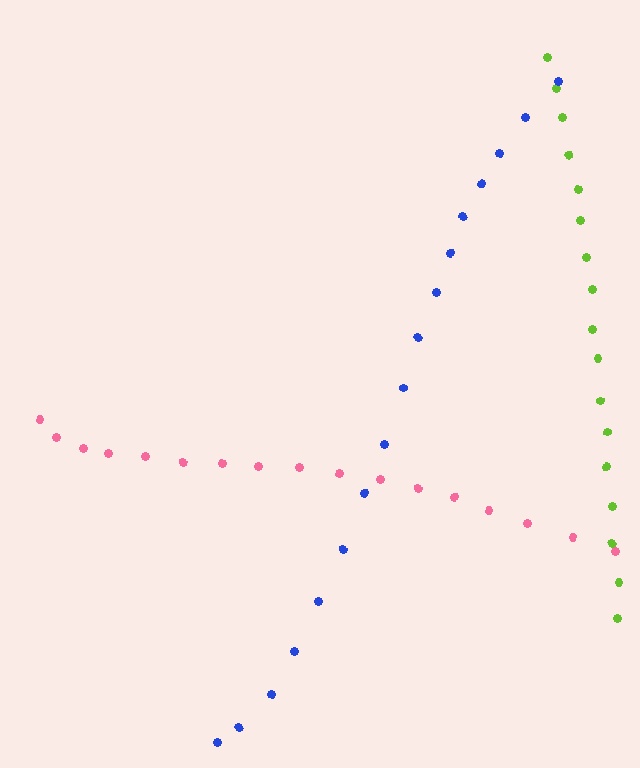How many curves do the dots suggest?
There are 3 distinct paths.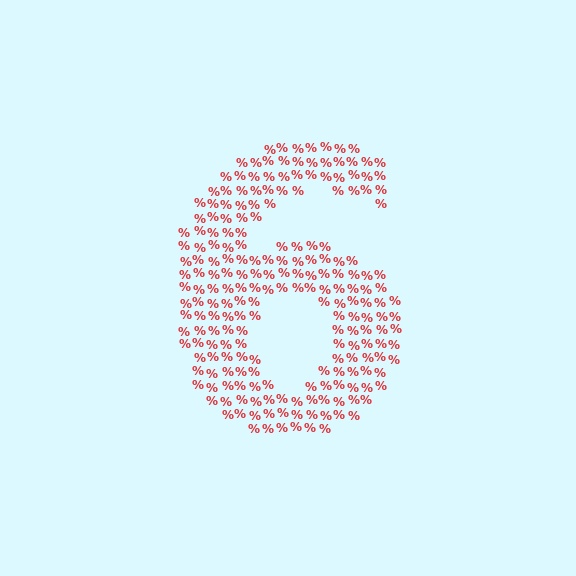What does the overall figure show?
The overall figure shows the digit 6.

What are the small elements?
The small elements are percent signs.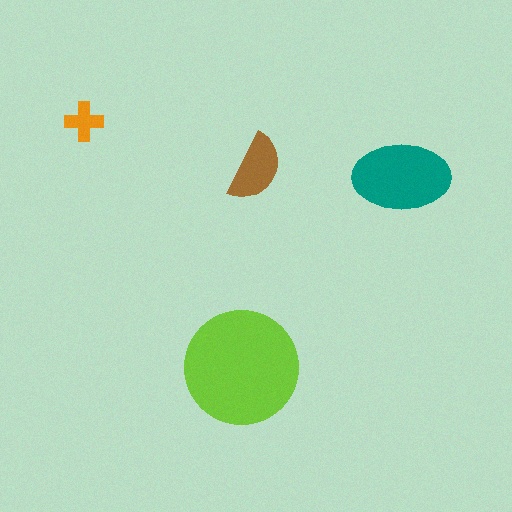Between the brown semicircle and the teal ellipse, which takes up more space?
The teal ellipse.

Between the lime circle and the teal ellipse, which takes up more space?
The lime circle.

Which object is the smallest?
The orange cross.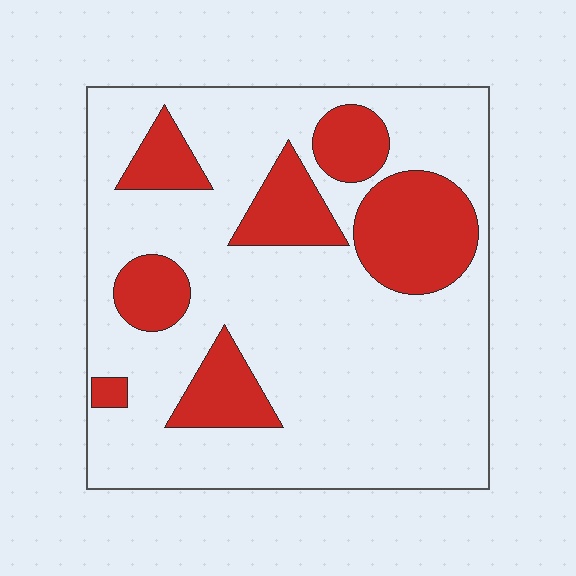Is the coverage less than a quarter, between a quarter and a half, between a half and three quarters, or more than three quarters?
Less than a quarter.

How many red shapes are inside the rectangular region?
7.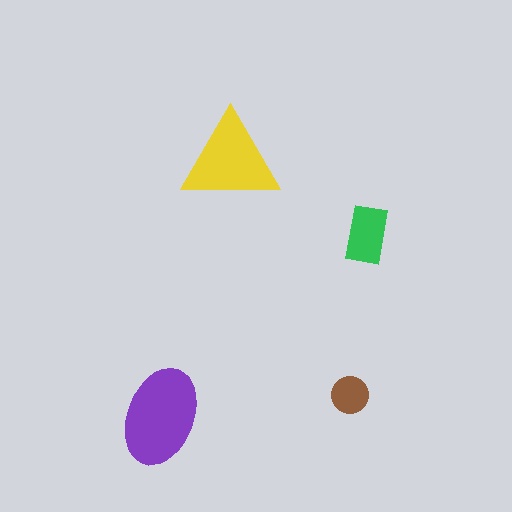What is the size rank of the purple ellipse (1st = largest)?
1st.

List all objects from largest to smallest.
The purple ellipse, the yellow triangle, the green rectangle, the brown circle.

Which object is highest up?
The yellow triangle is topmost.